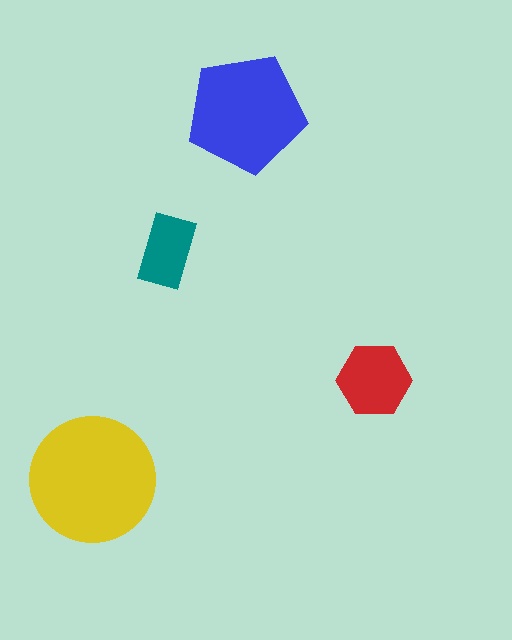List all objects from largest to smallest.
The yellow circle, the blue pentagon, the red hexagon, the teal rectangle.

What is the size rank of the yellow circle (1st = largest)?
1st.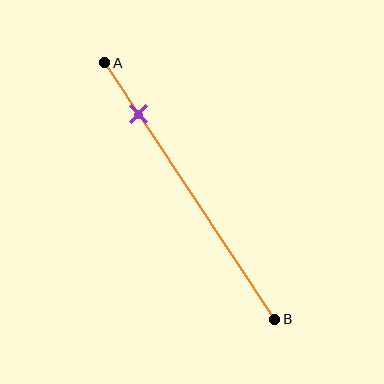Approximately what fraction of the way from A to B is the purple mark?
The purple mark is approximately 20% of the way from A to B.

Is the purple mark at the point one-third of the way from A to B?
No, the mark is at about 20% from A, not at the 33% one-third point.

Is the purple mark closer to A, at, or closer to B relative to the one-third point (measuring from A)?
The purple mark is closer to point A than the one-third point of segment AB.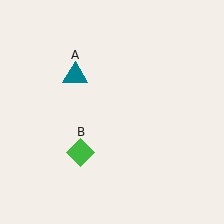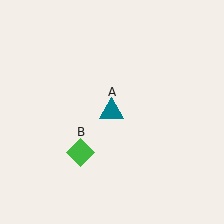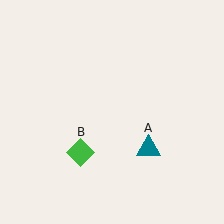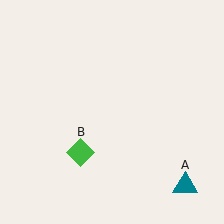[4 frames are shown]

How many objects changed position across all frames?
1 object changed position: teal triangle (object A).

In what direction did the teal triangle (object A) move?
The teal triangle (object A) moved down and to the right.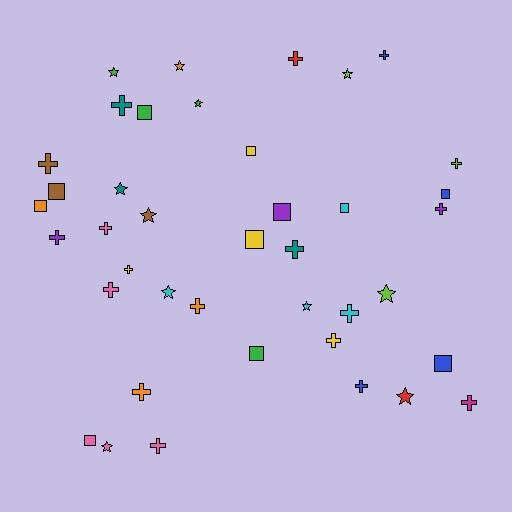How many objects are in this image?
There are 40 objects.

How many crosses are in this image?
There are 18 crosses.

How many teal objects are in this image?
There are 3 teal objects.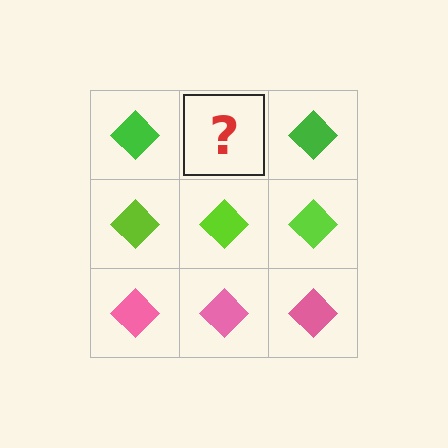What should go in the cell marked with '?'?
The missing cell should contain a green diamond.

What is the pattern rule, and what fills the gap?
The rule is that each row has a consistent color. The gap should be filled with a green diamond.